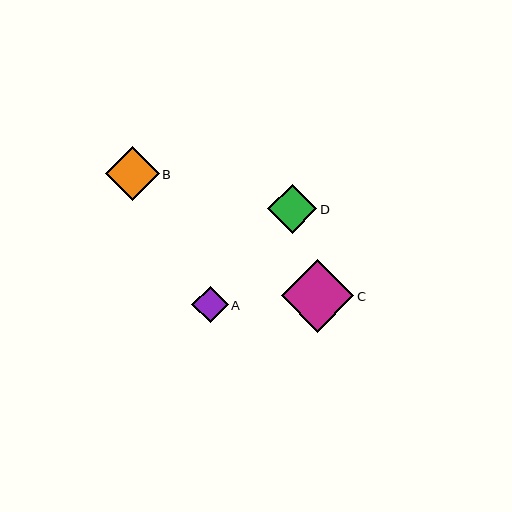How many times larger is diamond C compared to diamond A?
Diamond C is approximately 2.0 times the size of diamond A.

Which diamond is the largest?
Diamond C is the largest with a size of approximately 73 pixels.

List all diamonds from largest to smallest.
From largest to smallest: C, B, D, A.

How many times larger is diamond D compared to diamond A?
Diamond D is approximately 1.3 times the size of diamond A.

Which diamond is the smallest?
Diamond A is the smallest with a size of approximately 36 pixels.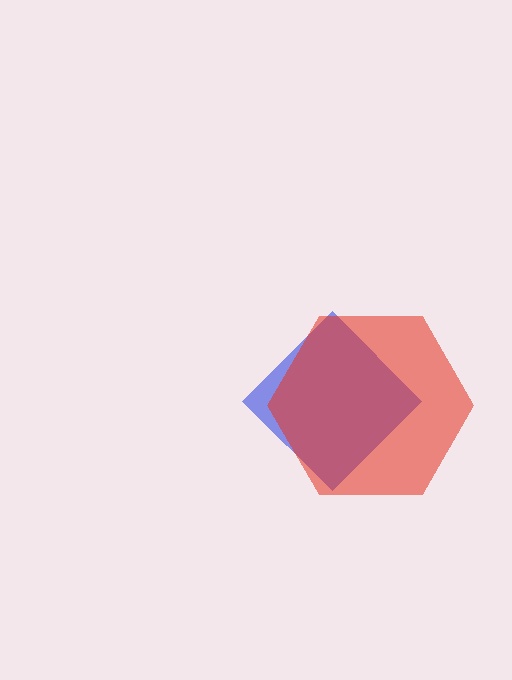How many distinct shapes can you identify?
There are 2 distinct shapes: a blue diamond, a red hexagon.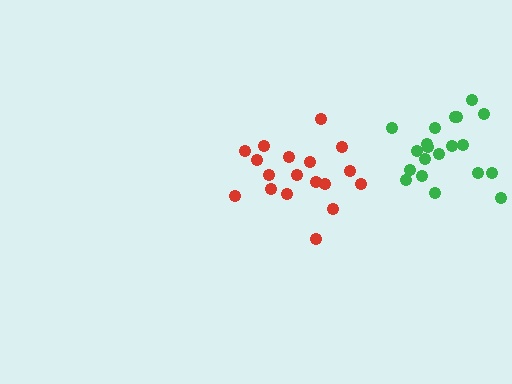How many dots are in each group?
Group 1: 20 dots, Group 2: 19 dots (39 total).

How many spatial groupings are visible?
There are 2 spatial groupings.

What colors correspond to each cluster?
The clusters are colored: green, red.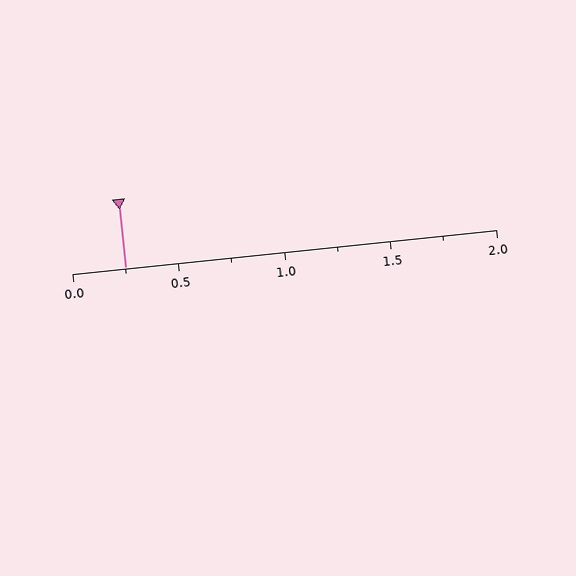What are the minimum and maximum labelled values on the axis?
The axis runs from 0.0 to 2.0.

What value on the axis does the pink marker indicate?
The marker indicates approximately 0.25.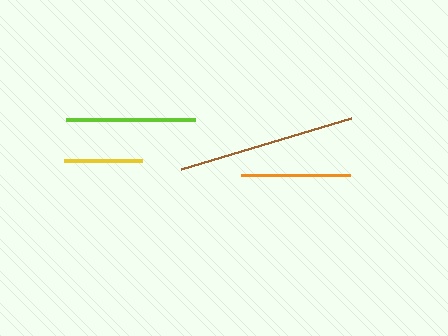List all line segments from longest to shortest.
From longest to shortest: brown, lime, orange, yellow.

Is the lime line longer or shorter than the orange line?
The lime line is longer than the orange line.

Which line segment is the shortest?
The yellow line is the shortest at approximately 78 pixels.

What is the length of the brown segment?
The brown segment is approximately 178 pixels long.